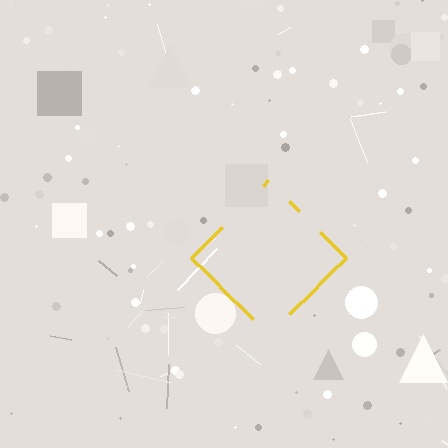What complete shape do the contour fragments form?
The contour fragments form a diamond.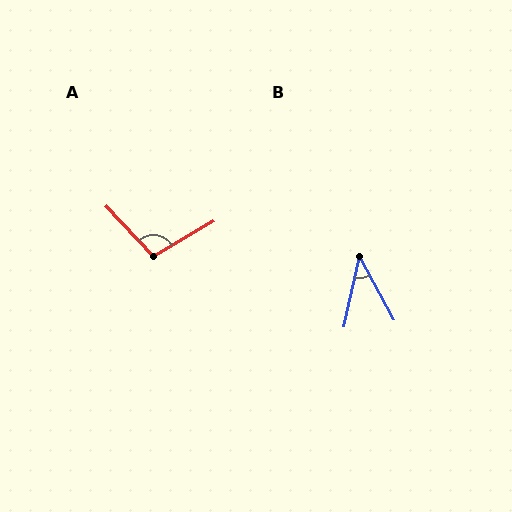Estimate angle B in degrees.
Approximately 41 degrees.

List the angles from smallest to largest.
B (41°), A (103°).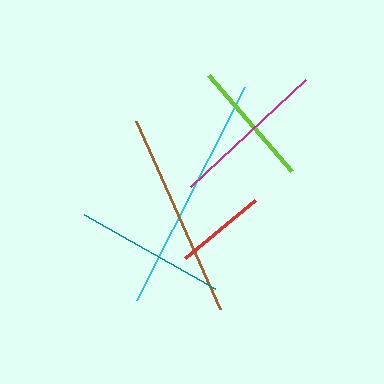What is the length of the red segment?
The red segment is approximately 91 pixels long.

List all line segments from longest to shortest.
From longest to shortest: cyan, brown, magenta, teal, lime, red.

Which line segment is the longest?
The cyan line is the longest at approximately 239 pixels.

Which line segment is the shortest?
The red line is the shortest at approximately 91 pixels.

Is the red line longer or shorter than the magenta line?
The magenta line is longer than the red line.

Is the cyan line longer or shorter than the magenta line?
The cyan line is longer than the magenta line.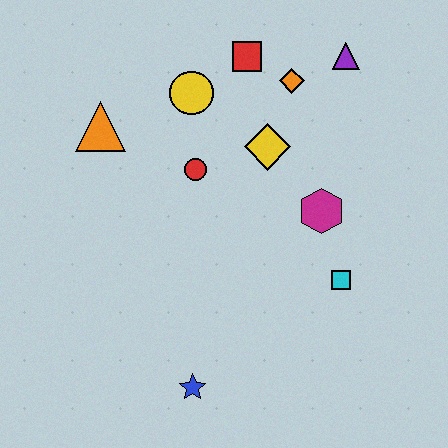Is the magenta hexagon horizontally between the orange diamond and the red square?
No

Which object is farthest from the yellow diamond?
The blue star is farthest from the yellow diamond.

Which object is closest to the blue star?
The cyan square is closest to the blue star.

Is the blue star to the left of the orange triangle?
No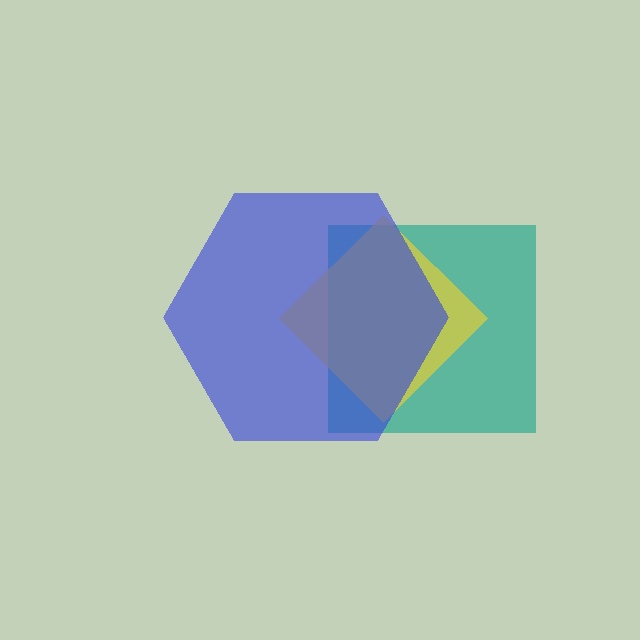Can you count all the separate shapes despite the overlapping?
Yes, there are 3 separate shapes.